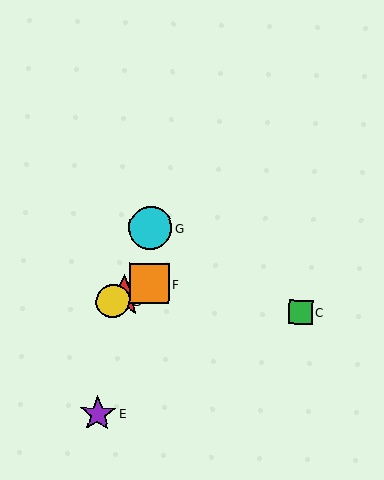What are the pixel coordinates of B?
Object B is at (141, 288).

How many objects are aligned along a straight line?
4 objects (A, B, D, F) are aligned along a straight line.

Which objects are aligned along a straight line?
Objects A, B, D, F are aligned along a straight line.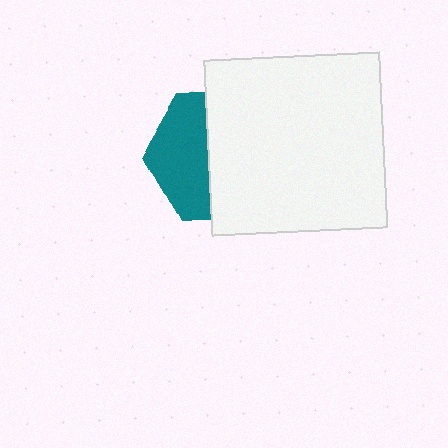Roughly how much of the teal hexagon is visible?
A small part of it is visible (roughly 43%).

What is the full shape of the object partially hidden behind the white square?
The partially hidden object is a teal hexagon.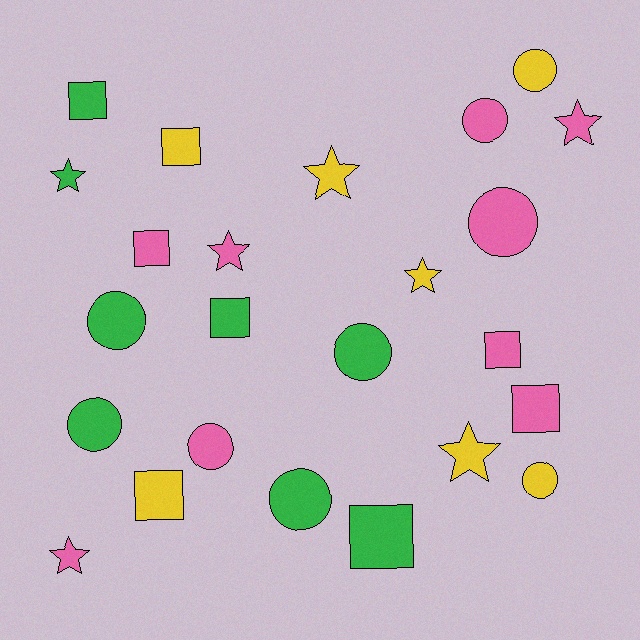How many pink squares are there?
There are 3 pink squares.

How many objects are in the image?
There are 24 objects.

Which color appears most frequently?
Pink, with 9 objects.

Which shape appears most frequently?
Circle, with 9 objects.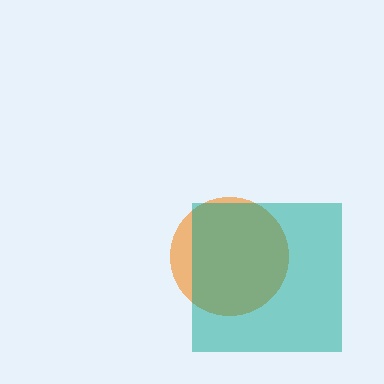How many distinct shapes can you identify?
There are 2 distinct shapes: an orange circle, a teal square.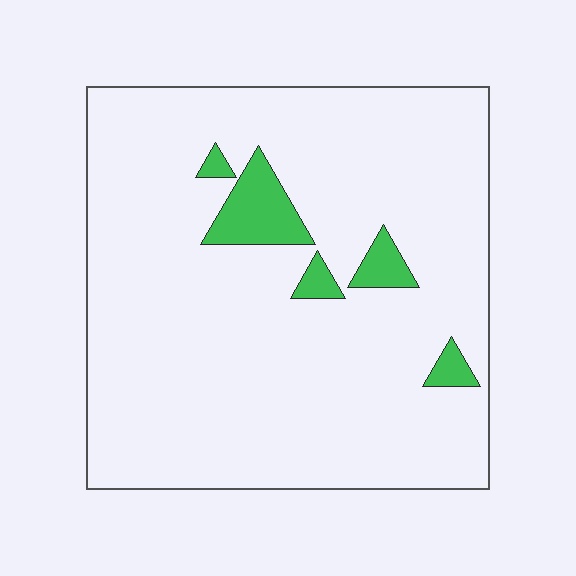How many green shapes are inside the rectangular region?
5.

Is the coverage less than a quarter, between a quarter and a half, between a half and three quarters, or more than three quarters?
Less than a quarter.